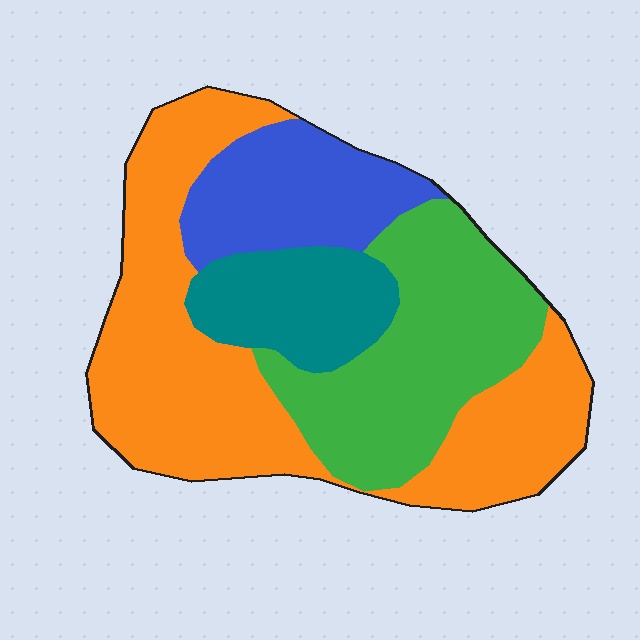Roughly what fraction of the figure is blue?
Blue covers roughly 15% of the figure.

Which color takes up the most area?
Orange, at roughly 45%.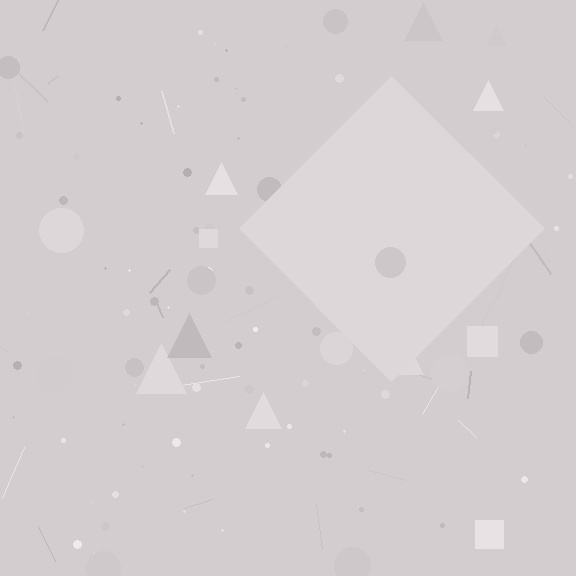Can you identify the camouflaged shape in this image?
The camouflaged shape is a diamond.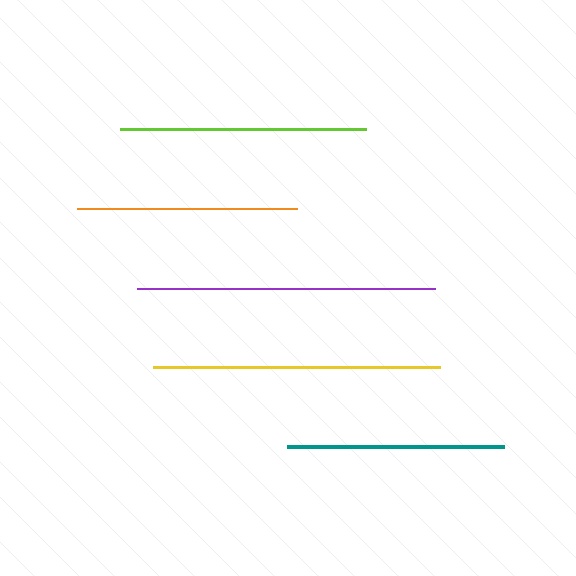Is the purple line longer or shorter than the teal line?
The purple line is longer than the teal line.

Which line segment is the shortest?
The teal line is the shortest at approximately 217 pixels.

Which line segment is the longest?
The purple line is the longest at approximately 298 pixels.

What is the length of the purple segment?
The purple segment is approximately 298 pixels long.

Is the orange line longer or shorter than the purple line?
The purple line is longer than the orange line.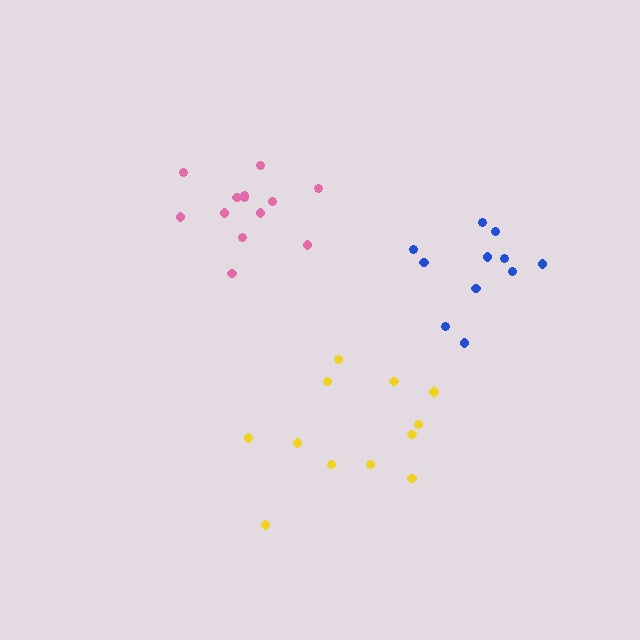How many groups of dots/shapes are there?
There are 3 groups.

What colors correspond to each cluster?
The clusters are colored: yellow, pink, blue.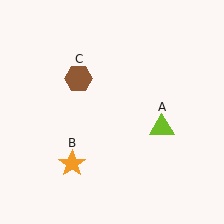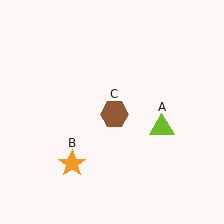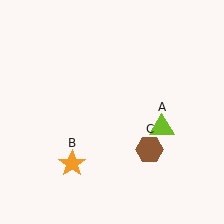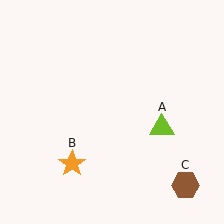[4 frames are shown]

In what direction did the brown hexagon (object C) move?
The brown hexagon (object C) moved down and to the right.